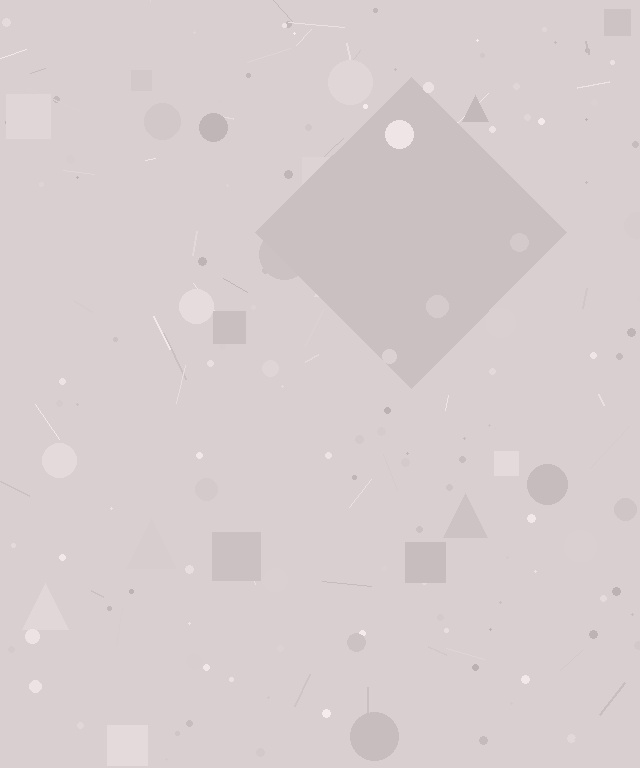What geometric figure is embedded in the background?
A diamond is embedded in the background.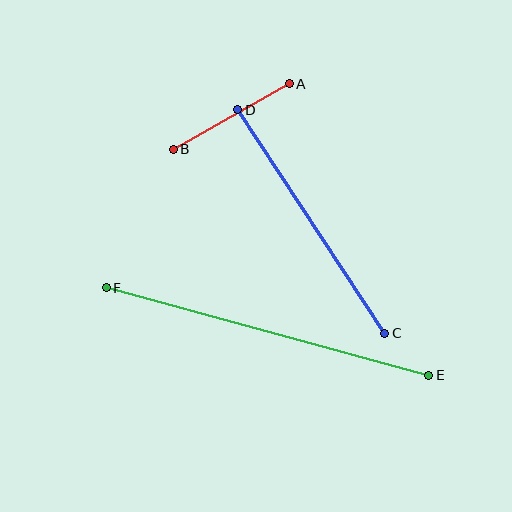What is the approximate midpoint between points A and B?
The midpoint is at approximately (231, 117) pixels.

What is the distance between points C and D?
The distance is approximately 268 pixels.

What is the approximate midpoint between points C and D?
The midpoint is at approximately (311, 222) pixels.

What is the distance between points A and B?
The distance is approximately 133 pixels.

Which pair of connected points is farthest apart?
Points E and F are farthest apart.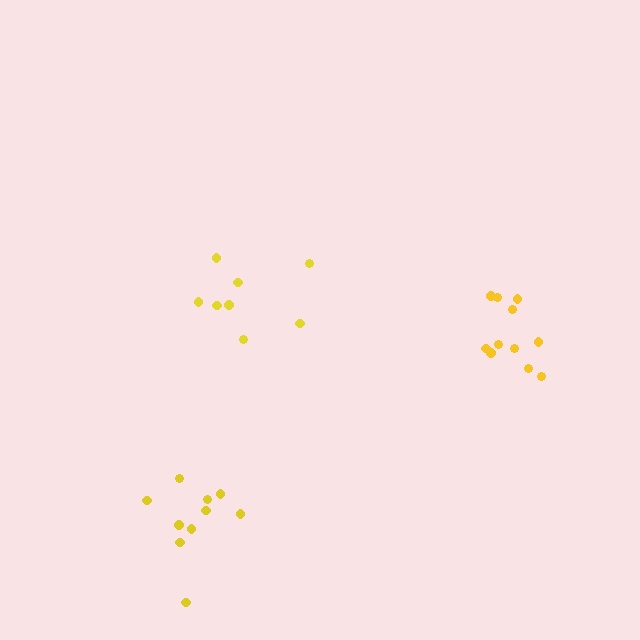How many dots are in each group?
Group 1: 11 dots, Group 2: 8 dots, Group 3: 10 dots (29 total).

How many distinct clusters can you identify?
There are 3 distinct clusters.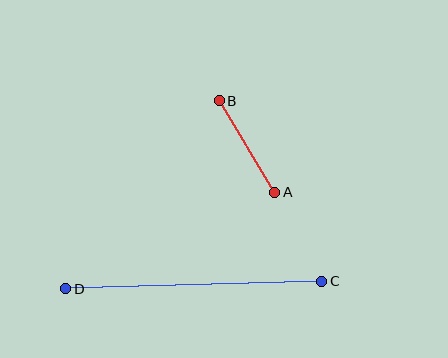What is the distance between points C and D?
The distance is approximately 256 pixels.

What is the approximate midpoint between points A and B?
The midpoint is at approximately (247, 147) pixels.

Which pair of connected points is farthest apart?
Points C and D are farthest apart.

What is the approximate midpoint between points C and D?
The midpoint is at approximately (194, 285) pixels.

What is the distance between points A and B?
The distance is approximately 107 pixels.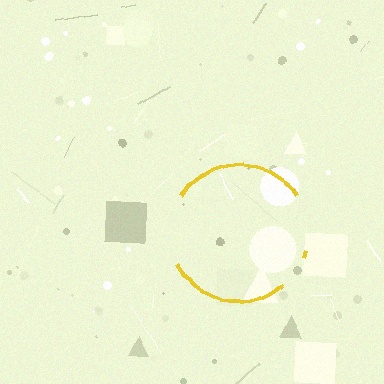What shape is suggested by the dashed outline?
The dashed outline suggests a circle.